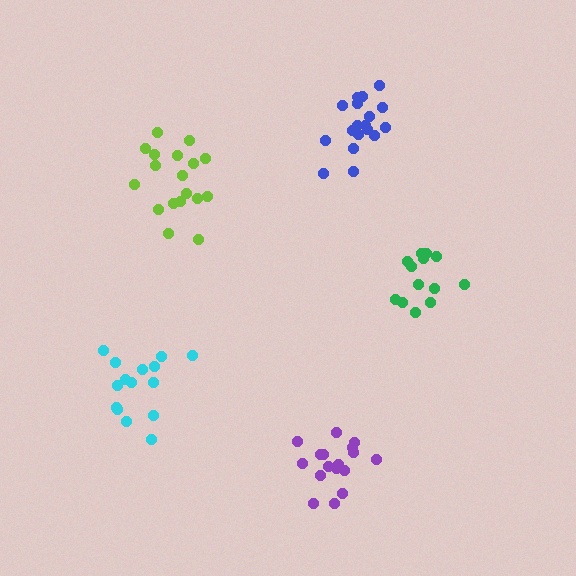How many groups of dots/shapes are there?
There are 5 groups.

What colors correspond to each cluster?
The clusters are colored: green, lime, cyan, purple, blue.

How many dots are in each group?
Group 1: 13 dots, Group 2: 18 dots, Group 3: 15 dots, Group 4: 17 dots, Group 5: 18 dots (81 total).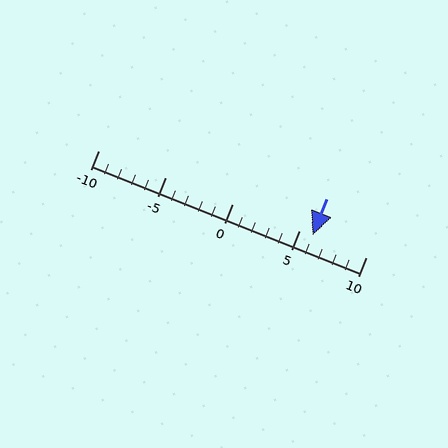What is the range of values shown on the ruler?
The ruler shows values from -10 to 10.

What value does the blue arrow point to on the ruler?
The blue arrow points to approximately 6.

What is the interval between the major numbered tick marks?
The major tick marks are spaced 5 units apart.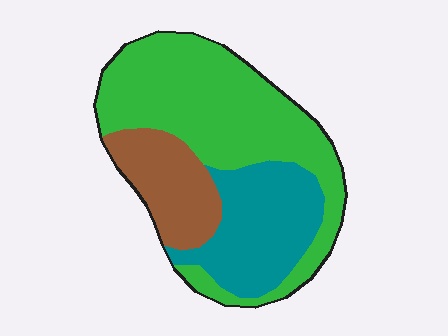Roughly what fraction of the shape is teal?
Teal takes up between a quarter and a half of the shape.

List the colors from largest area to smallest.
From largest to smallest: green, teal, brown.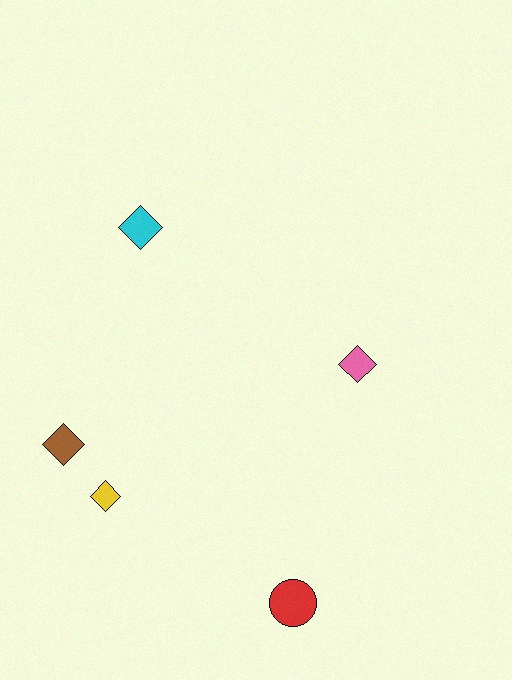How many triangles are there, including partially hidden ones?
There are no triangles.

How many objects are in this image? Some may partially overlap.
There are 5 objects.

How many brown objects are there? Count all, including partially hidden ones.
There is 1 brown object.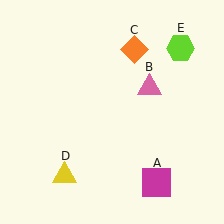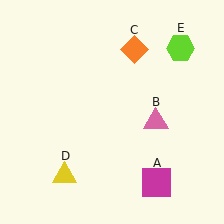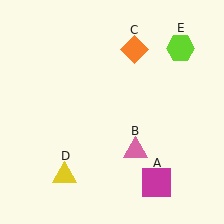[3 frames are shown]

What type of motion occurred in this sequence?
The pink triangle (object B) rotated clockwise around the center of the scene.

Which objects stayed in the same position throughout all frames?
Magenta square (object A) and orange diamond (object C) and yellow triangle (object D) and lime hexagon (object E) remained stationary.